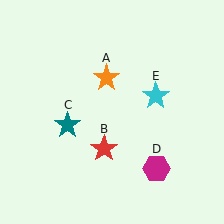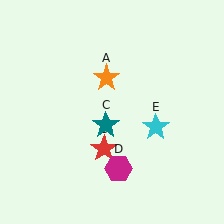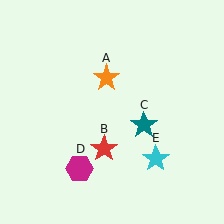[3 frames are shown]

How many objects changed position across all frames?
3 objects changed position: teal star (object C), magenta hexagon (object D), cyan star (object E).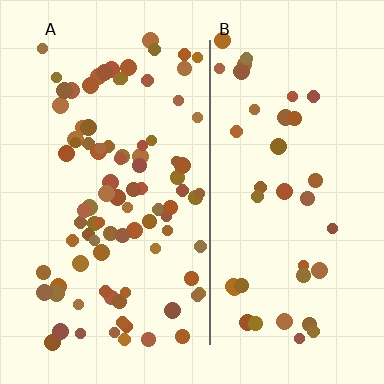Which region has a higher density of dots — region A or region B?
A (the left).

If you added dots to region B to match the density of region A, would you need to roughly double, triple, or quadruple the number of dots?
Approximately double.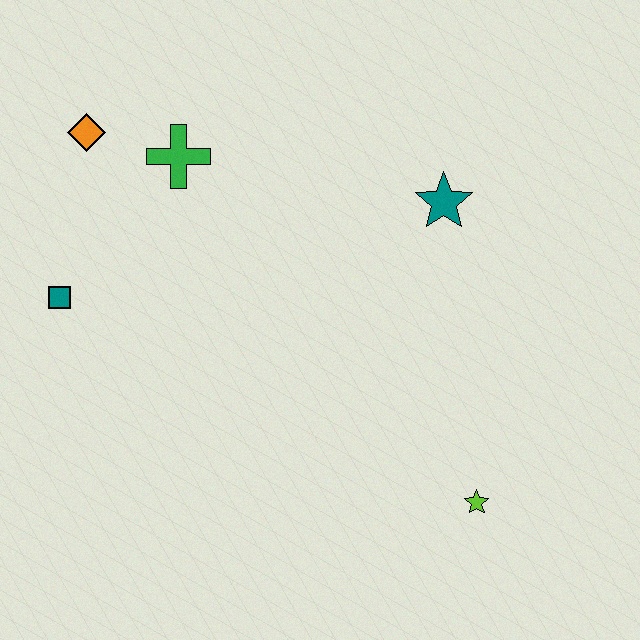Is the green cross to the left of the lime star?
Yes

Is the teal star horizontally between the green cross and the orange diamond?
No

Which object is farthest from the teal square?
The lime star is farthest from the teal square.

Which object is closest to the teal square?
The orange diamond is closest to the teal square.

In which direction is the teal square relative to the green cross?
The teal square is below the green cross.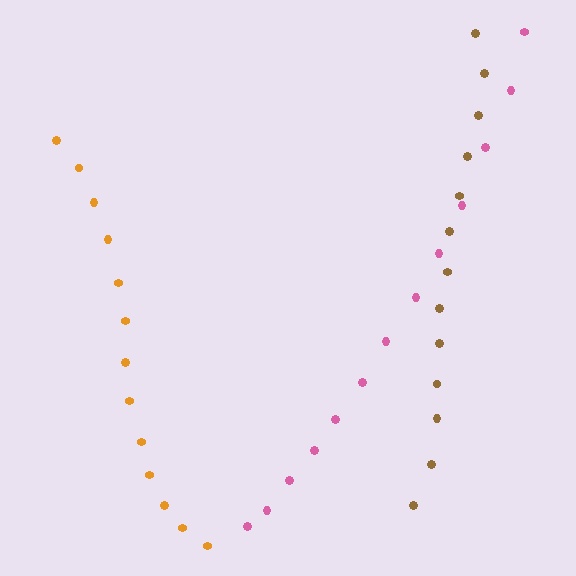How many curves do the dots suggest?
There are 3 distinct paths.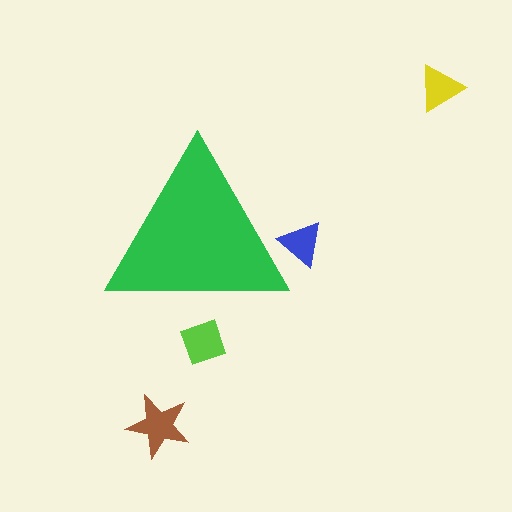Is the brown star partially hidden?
No, the brown star is fully visible.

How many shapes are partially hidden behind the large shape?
2 shapes are partially hidden.